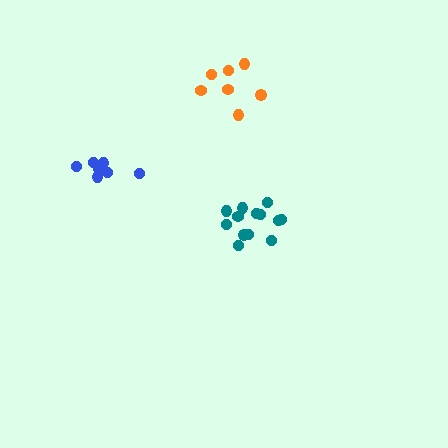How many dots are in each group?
Group 1: 13 dots, Group 2: 7 dots, Group 3: 7 dots (27 total).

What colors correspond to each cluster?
The clusters are colored: teal, orange, blue.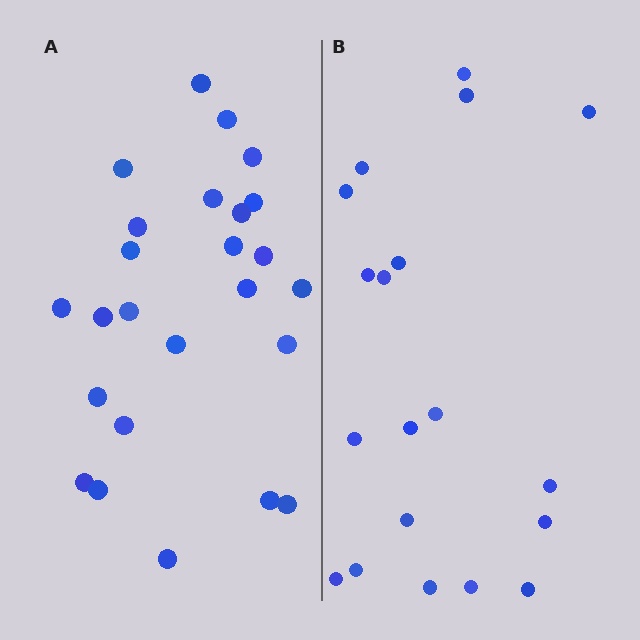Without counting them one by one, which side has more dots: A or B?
Region A (the left region) has more dots.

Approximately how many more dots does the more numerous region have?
Region A has about 6 more dots than region B.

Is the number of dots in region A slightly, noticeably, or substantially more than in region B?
Region A has noticeably more, but not dramatically so. The ratio is roughly 1.3 to 1.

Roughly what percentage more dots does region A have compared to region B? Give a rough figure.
About 30% more.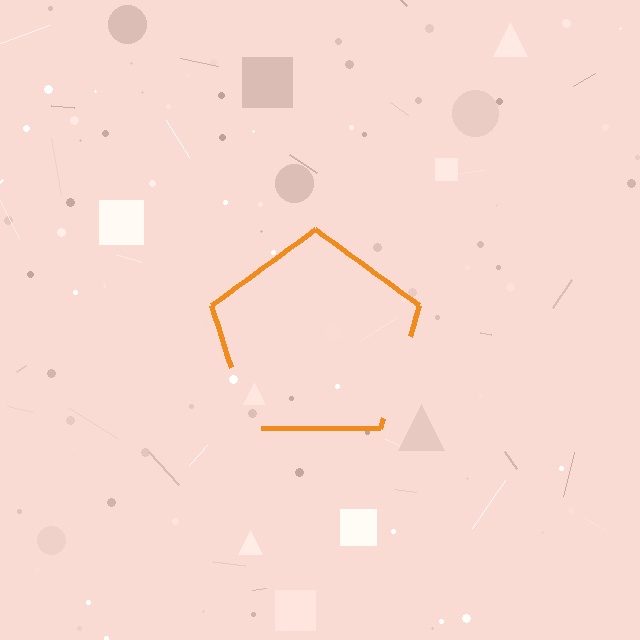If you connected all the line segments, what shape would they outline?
They would outline a pentagon.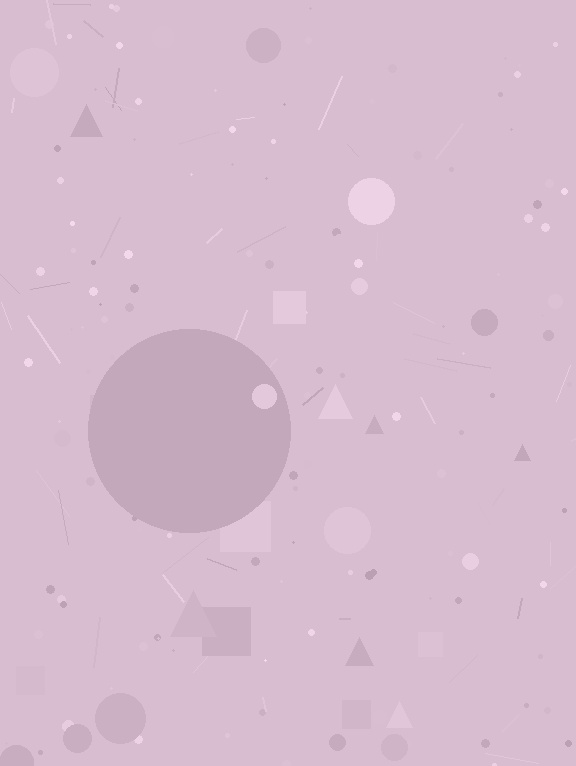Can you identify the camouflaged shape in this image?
The camouflaged shape is a circle.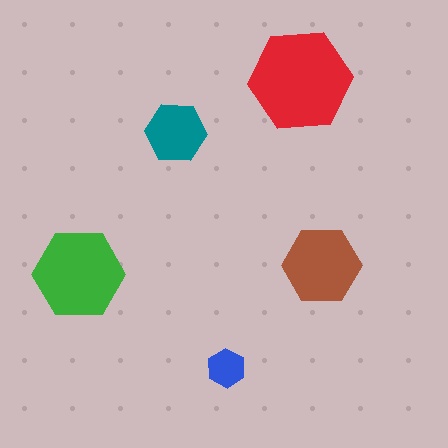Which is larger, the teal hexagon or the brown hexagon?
The brown one.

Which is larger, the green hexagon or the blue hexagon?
The green one.